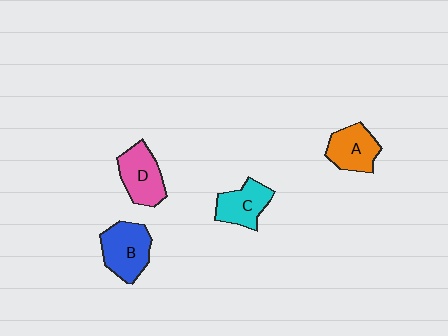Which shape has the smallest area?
Shape C (cyan).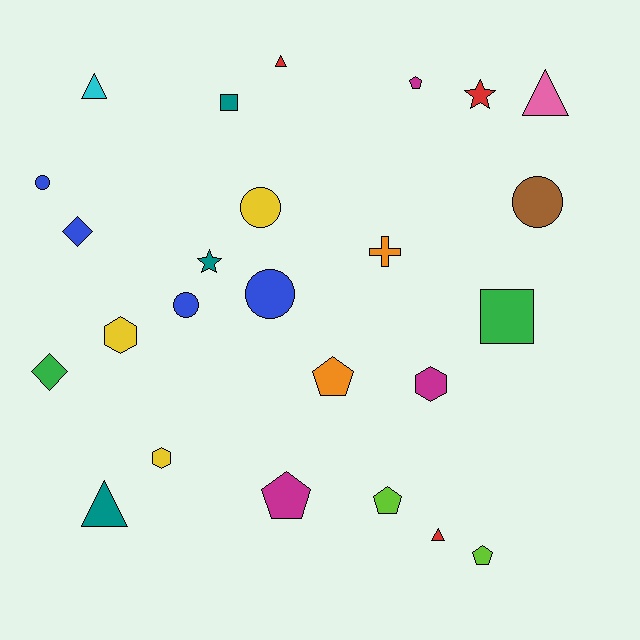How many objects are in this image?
There are 25 objects.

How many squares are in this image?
There are 2 squares.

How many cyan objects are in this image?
There is 1 cyan object.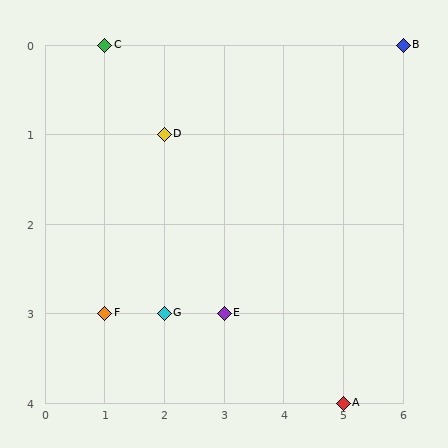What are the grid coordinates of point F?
Point F is at grid coordinates (1, 3).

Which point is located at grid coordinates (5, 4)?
Point A is at (5, 4).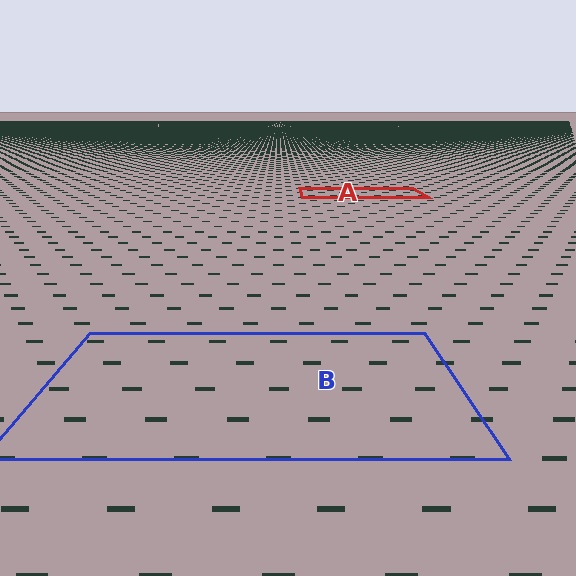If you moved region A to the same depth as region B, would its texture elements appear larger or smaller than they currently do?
They would appear larger. At a closer depth, the same texture elements are projected at a bigger on-screen size.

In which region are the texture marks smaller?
The texture marks are smaller in region A, because it is farther away.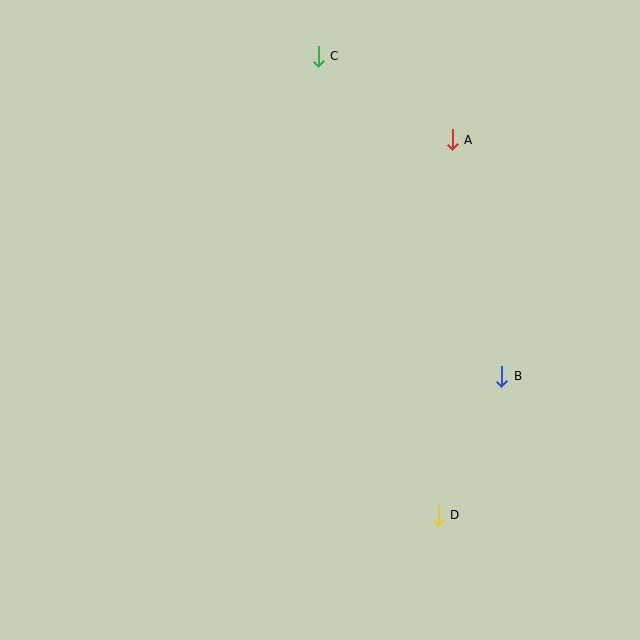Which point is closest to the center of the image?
Point B at (502, 376) is closest to the center.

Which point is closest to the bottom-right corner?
Point D is closest to the bottom-right corner.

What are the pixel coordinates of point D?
Point D is at (438, 515).